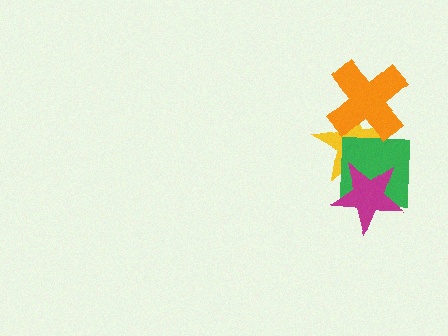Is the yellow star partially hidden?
Yes, it is partially covered by another shape.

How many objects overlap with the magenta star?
2 objects overlap with the magenta star.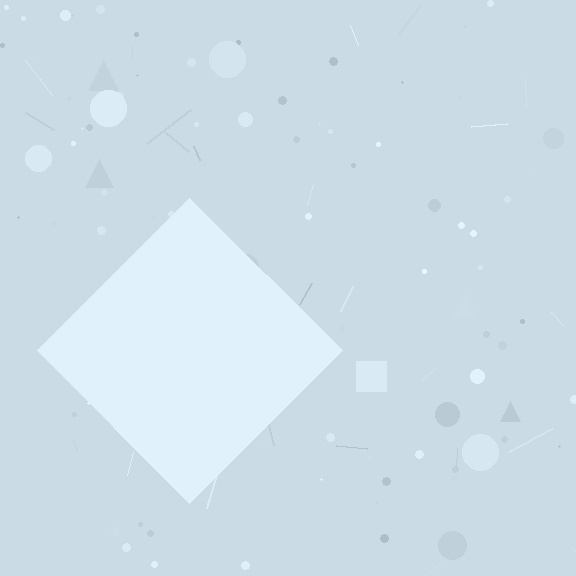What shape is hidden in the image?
A diamond is hidden in the image.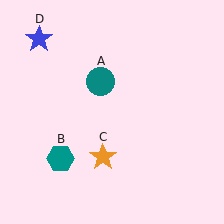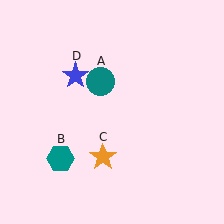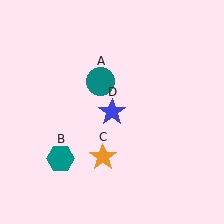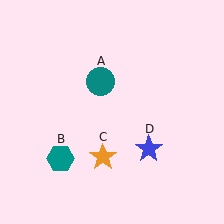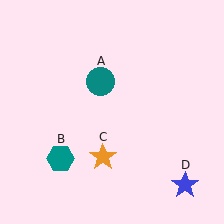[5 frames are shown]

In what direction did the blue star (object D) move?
The blue star (object D) moved down and to the right.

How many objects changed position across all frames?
1 object changed position: blue star (object D).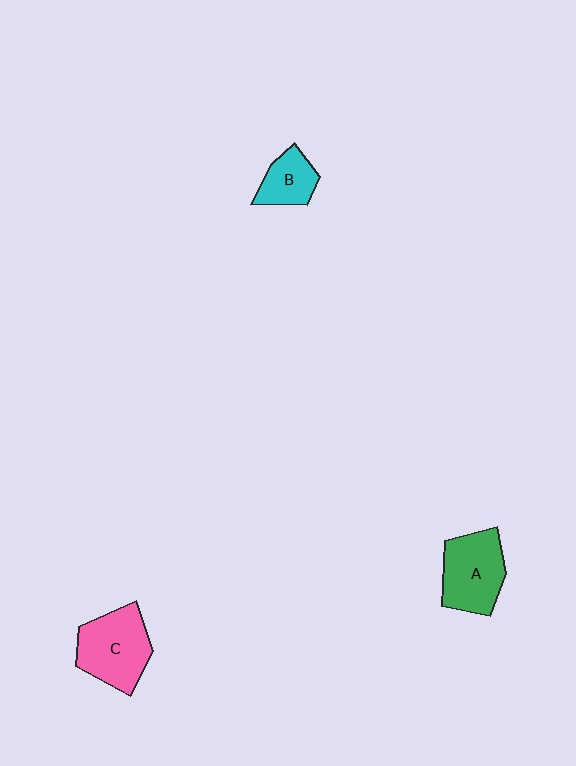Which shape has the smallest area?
Shape B (cyan).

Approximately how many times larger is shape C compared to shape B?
Approximately 1.9 times.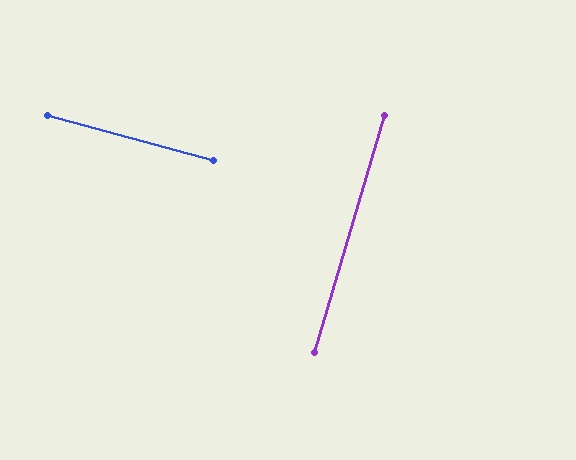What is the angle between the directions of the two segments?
Approximately 89 degrees.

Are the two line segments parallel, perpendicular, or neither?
Perpendicular — they meet at approximately 89°.